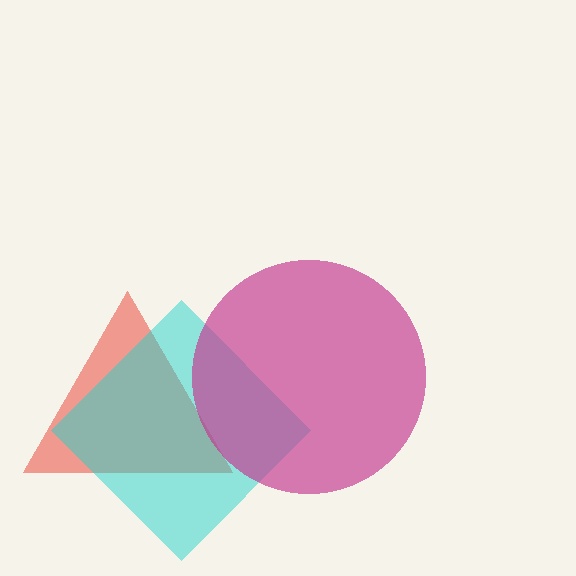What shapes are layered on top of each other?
The layered shapes are: a red triangle, a cyan diamond, a magenta circle.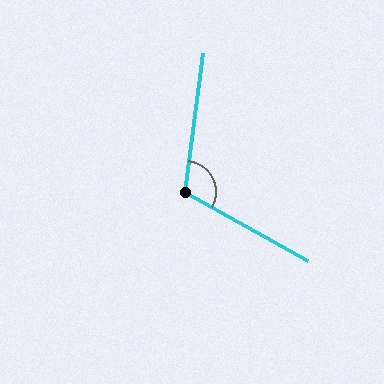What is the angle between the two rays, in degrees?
Approximately 112 degrees.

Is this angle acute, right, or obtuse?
It is obtuse.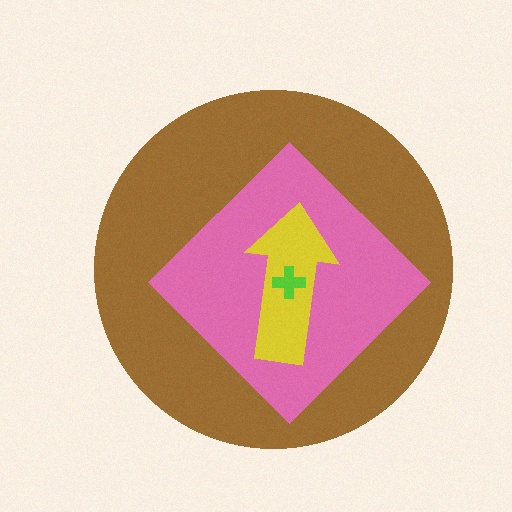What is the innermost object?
The lime cross.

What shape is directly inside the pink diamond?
The yellow arrow.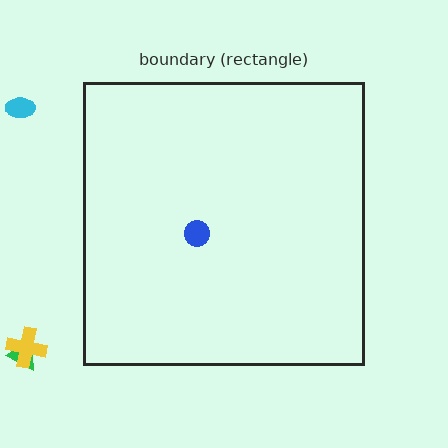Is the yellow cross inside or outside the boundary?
Outside.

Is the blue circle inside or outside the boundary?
Inside.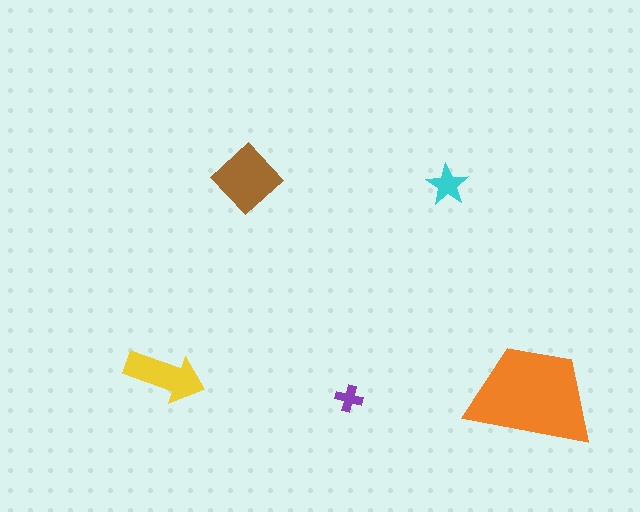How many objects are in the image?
There are 5 objects in the image.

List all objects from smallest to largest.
The purple cross, the cyan star, the yellow arrow, the brown diamond, the orange trapezoid.